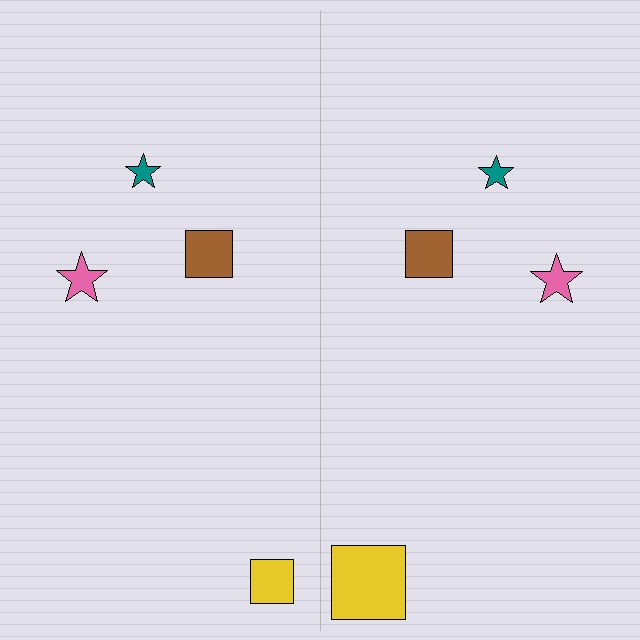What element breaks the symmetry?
The yellow square on the right side has a different size than its mirror counterpart.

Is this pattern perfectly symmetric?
No, the pattern is not perfectly symmetric. The yellow square on the right side has a different size than its mirror counterpart.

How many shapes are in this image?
There are 8 shapes in this image.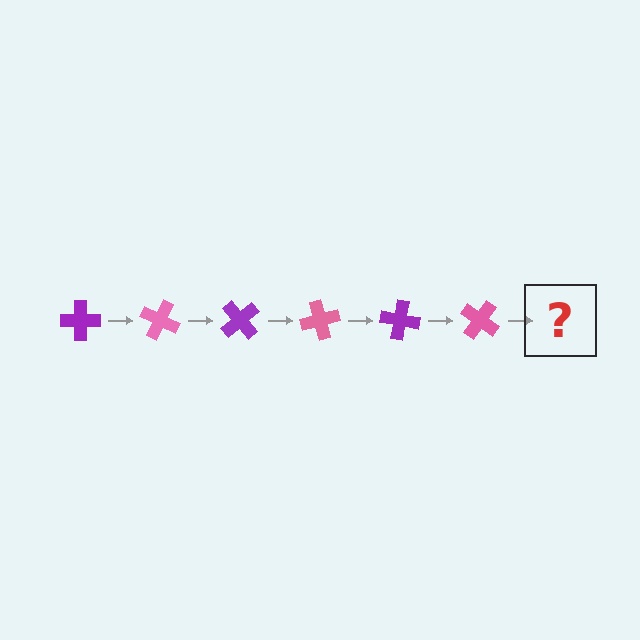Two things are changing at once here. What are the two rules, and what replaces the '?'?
The two rules are that it rotates 25 degrees each step and the color cycles through purple and pink. The '?' should be a purple cross, rotated 150 degrees from the start.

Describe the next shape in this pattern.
It should be a purple cross, rotated 150 degrees from the start.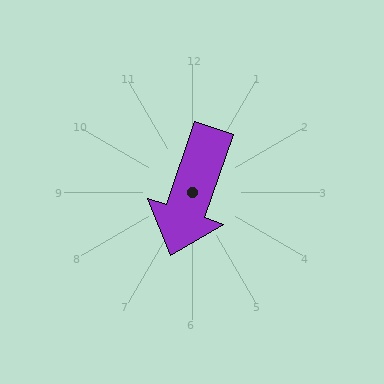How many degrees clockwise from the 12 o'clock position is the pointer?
Approximately 199 degrees.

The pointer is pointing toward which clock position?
Roughly 7 o'clock.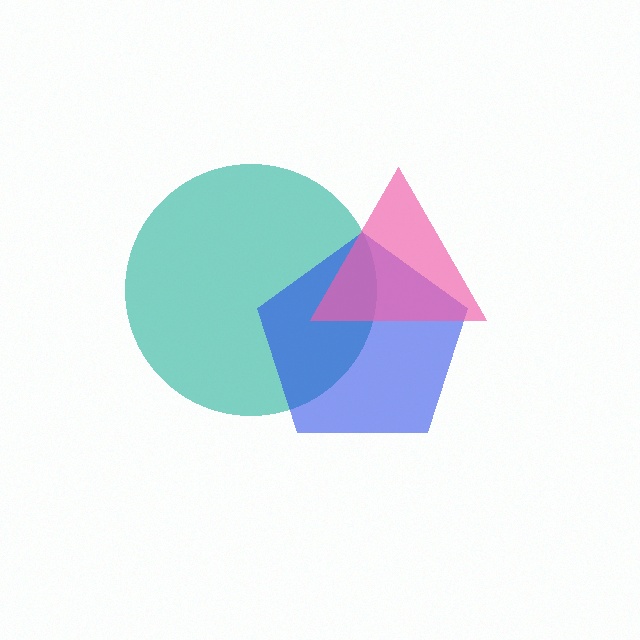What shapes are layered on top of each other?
The layered shapes are: a teal circle, a blue pentagon, a pink triangle.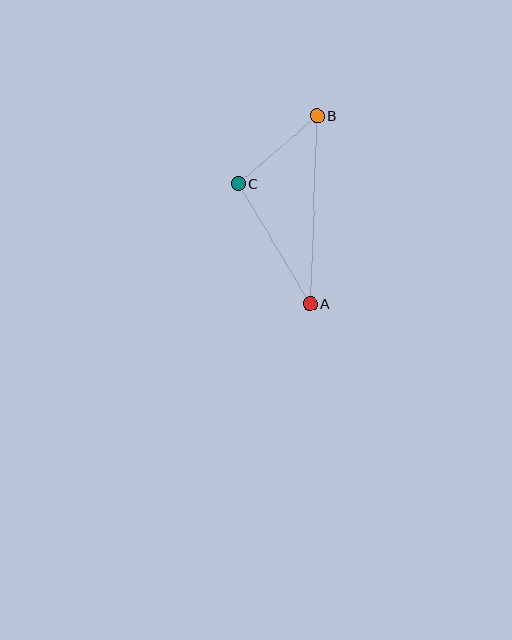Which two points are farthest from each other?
Points A and B are farthest from each other.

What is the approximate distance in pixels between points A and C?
The distance between A and C is approximately 140 pixels.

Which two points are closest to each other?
Points B and C are closest to each other.